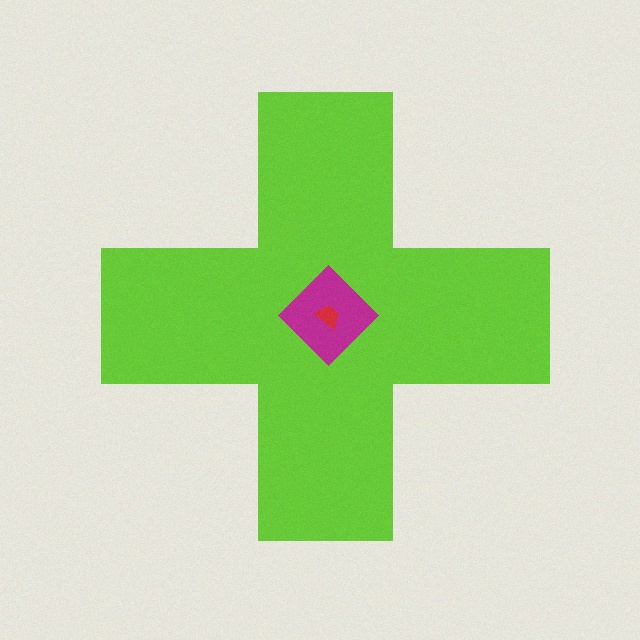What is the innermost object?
The red trapezoid.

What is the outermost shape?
The lime cross.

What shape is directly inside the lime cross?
The magenta diamond.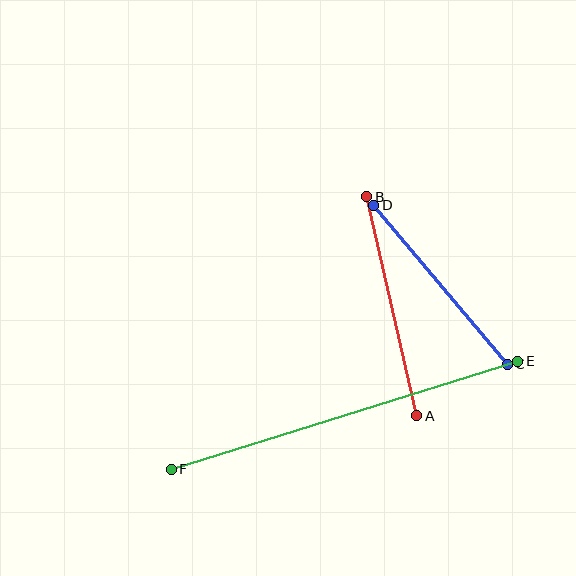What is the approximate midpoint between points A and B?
The midpoint is at approximately (392, 306) pixels.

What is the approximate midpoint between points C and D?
The midpoint is at approximately (440, 285) pixels.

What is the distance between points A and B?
The distance is approximately 225 pixels.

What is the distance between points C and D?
The distance is approximately 208 pixels.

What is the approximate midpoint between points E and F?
The midpoint is at approximately (345, 415) pixels.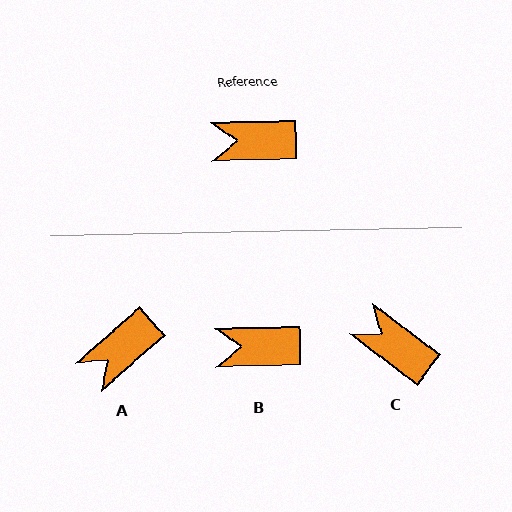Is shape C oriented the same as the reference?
No, it is off by about 39 degrees.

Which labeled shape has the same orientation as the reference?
B.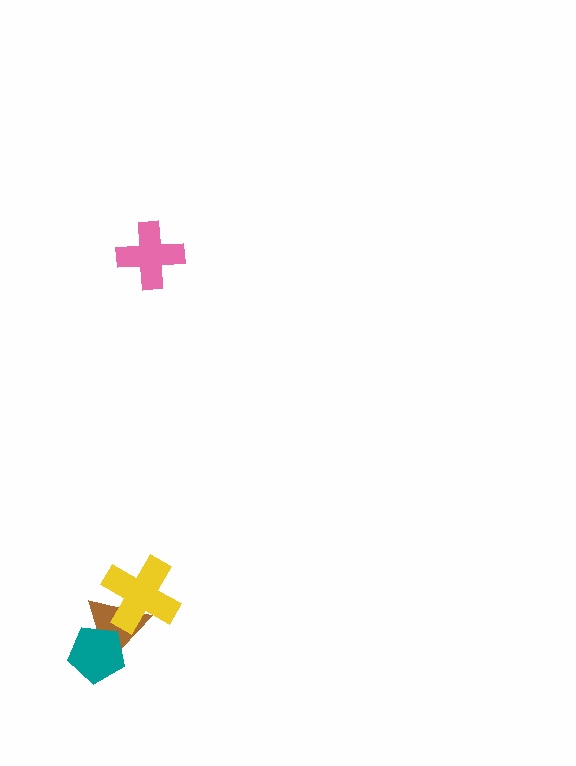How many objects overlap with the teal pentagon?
1 object overlaps with the teal pentagon.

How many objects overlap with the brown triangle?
2 objects overlap with the brown triangle.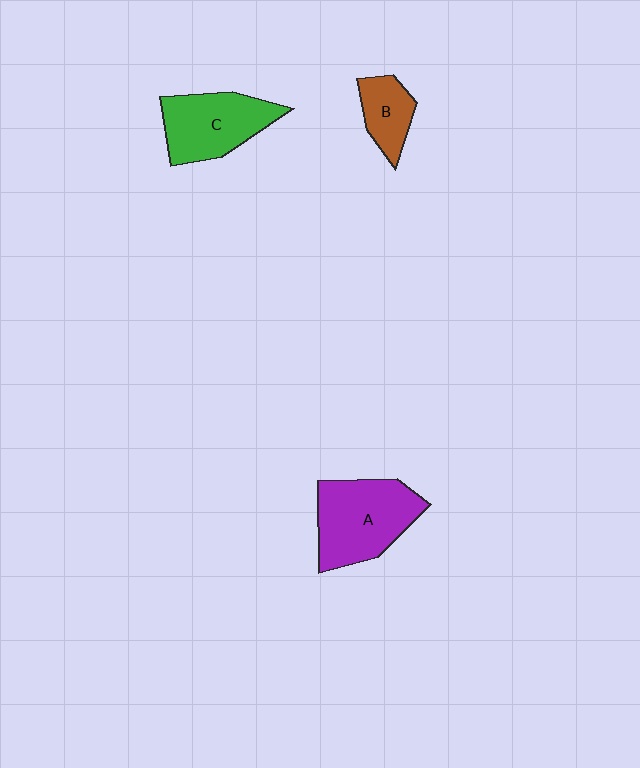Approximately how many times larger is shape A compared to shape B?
Approximately 2.2 times.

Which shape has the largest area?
Shape A (purple).